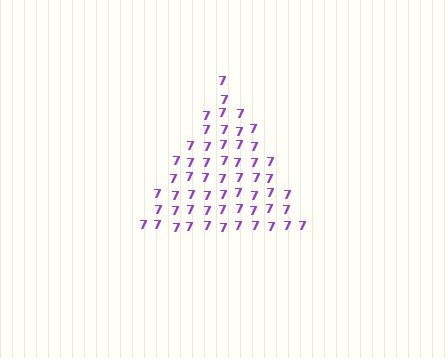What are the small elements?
The small elements are digit 7's.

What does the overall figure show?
The overall figure shows a triangle.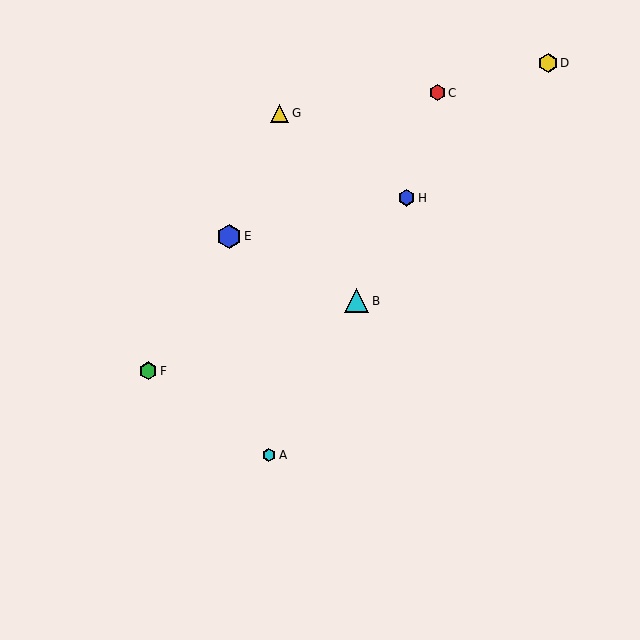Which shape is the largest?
The cyan triangle (labeled B) is the largest.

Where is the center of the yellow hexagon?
The center of the yellow hexagon is at (548, 63).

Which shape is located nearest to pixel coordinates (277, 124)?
The yellow triangle (labeled G) at (280, 113) is nearest to that location.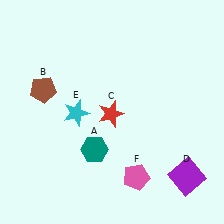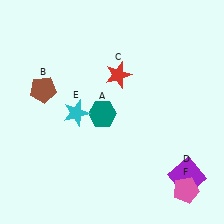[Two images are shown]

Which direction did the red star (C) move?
The red star (C) moved up.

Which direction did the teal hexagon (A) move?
The teal hexagon (A) moved up.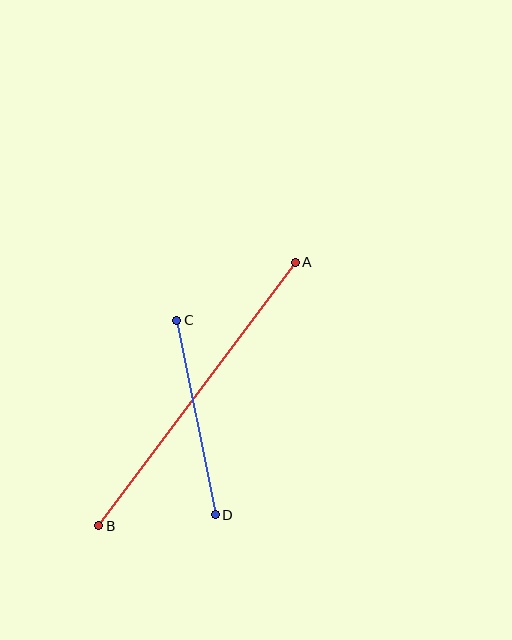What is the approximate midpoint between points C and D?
The midpoint is at approximately (196, 417) pixels.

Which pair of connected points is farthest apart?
Points A and B are farthest apart.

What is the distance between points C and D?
The distance is approximately 199 pixels.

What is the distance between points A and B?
The distance is approximately 329 pixels.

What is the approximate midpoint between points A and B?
The midpoint is at approximately (197, 394) pixels.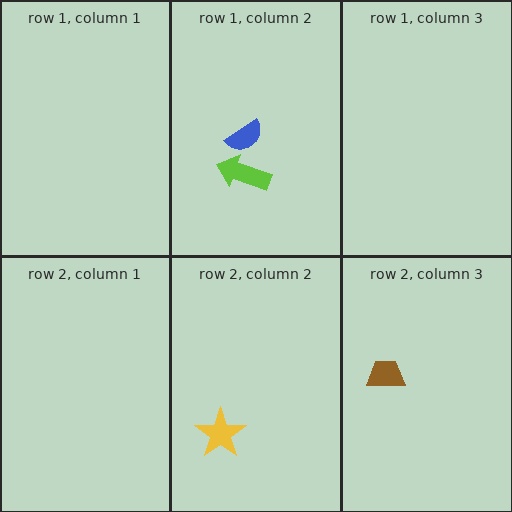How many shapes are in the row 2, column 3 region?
1.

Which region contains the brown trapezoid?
The row 2, column 3 region.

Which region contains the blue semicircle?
The row 1, column 2 region.